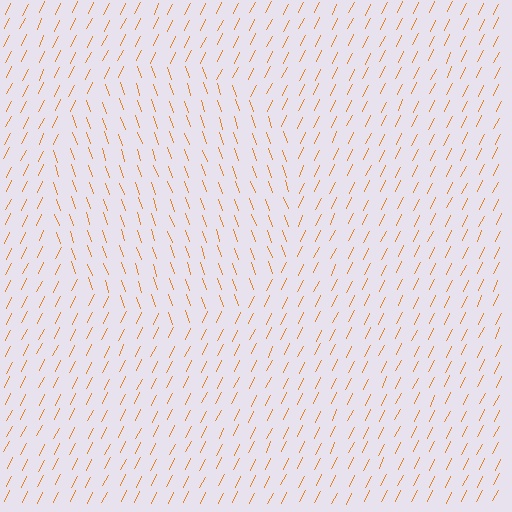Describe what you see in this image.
The image is filled with small orange line segments. A circle region in the image has lines oriented differently from the surrounding lines, creating a visible texture boundary.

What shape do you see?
I see a circle.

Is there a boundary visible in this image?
Yes, there is a texture boundary formed by a change in line orientation.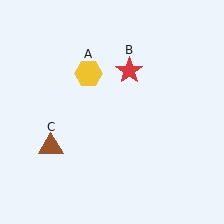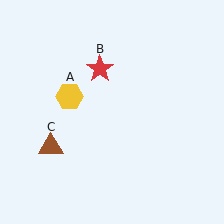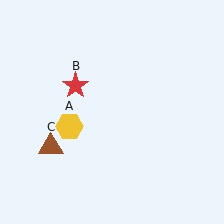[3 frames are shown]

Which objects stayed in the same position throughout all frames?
Brown triangle (object C) remained stationary.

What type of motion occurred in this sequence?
The yellow hexagon (object A), red star (object B) rotated counterclockwise around the center of the scene.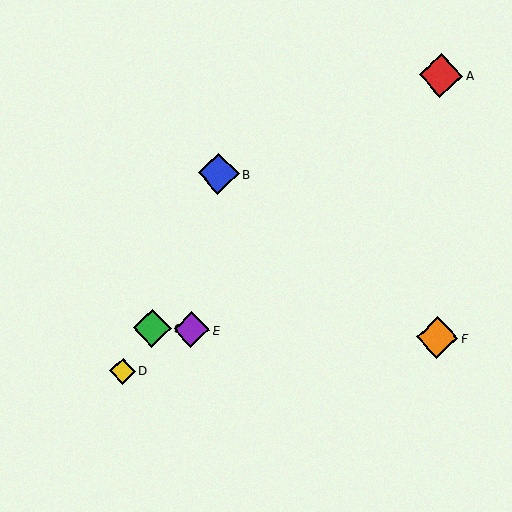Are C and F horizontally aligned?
Yes, both are at y≈328.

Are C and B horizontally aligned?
No, C is at y≈328 and B is at y≈173.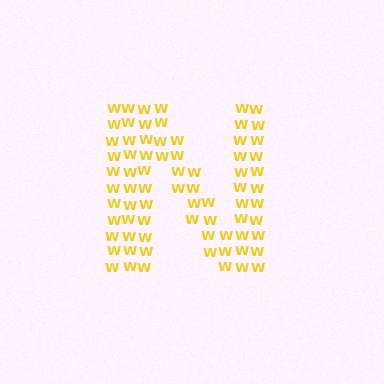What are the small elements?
The small elements are letter W's.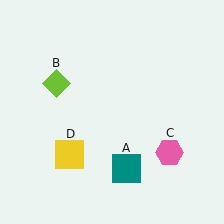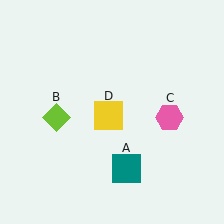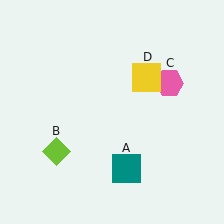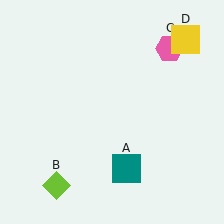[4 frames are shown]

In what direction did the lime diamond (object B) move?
The lime diamond (object B) moved down.